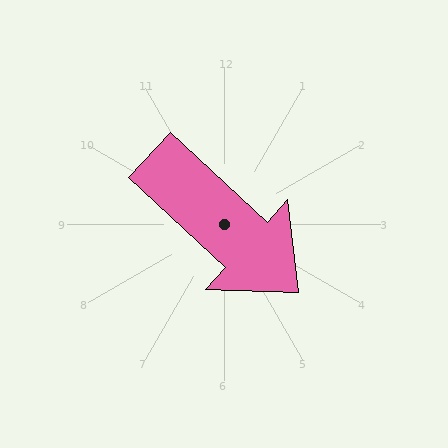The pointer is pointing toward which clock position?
Roughly 4 o'clock.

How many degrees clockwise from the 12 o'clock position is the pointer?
Approximately 133 degrees.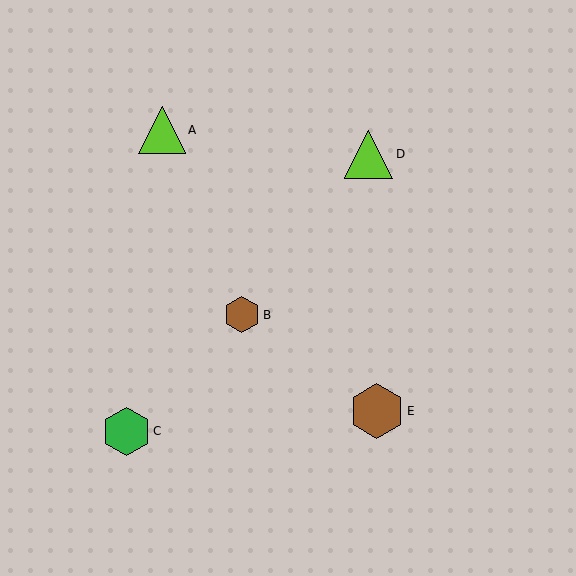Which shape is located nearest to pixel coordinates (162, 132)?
The lime triangle (labeled A) at (162, 130) is nearest to that location.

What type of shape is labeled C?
Shape C is a green hexagon.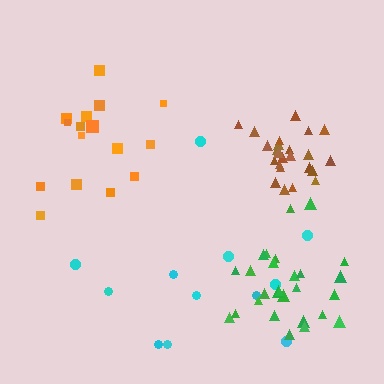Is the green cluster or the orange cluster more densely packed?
Green.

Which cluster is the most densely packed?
Brown.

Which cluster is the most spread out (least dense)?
Cyan.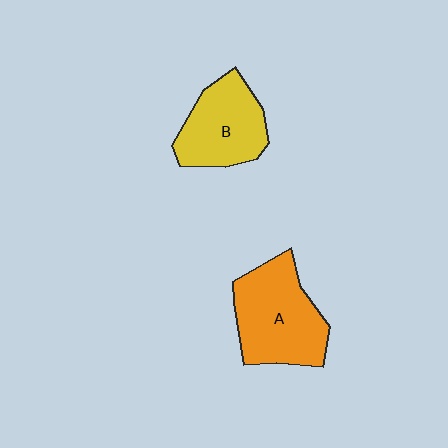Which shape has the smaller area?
Shape B (yellow).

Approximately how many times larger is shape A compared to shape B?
Approximately 1.2 times.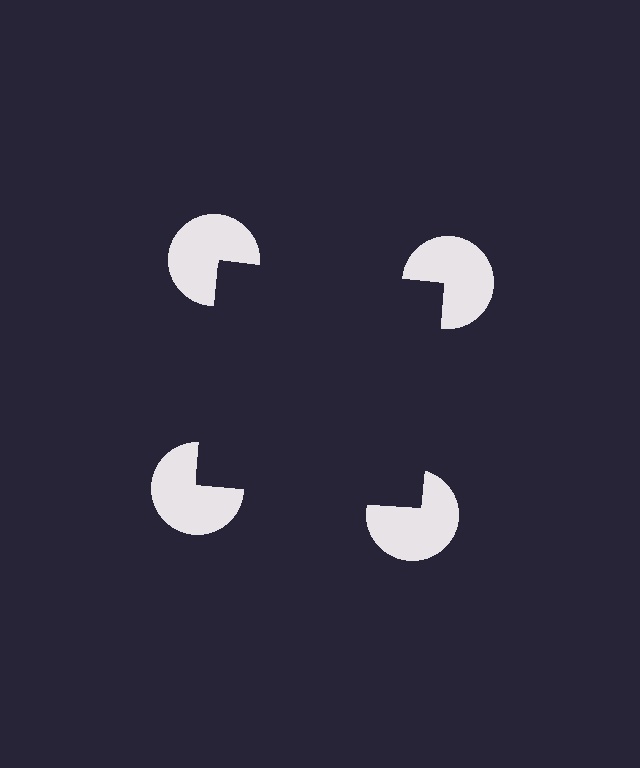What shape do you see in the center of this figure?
An illusory square — its edges are inferred from the aligned wedge cuts in the pac-man discs, not physically drawn.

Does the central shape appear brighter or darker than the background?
It typically appears slightly darker than the background, even though no actual brightness change is drawn.